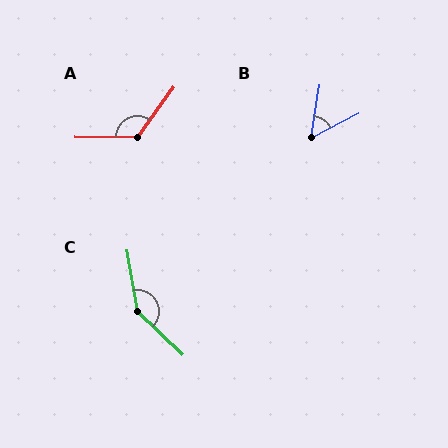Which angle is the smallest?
B, at approximately 54 degrees.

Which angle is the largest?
C, at approximately 144 degrees.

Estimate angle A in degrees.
Approximately 125 degrees.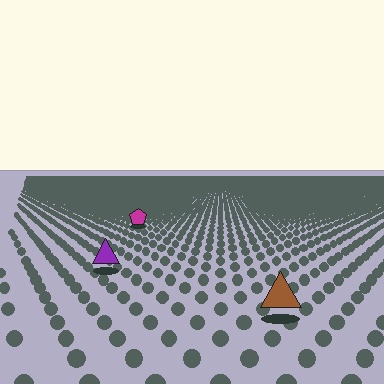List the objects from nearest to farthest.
From nearest to farthest: the brown triangle, the purple triangle, the magenta pentagon.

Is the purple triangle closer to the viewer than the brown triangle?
No. The brown triangle is closer — you can tell from the texture gradient: the ground texture is coarser near it.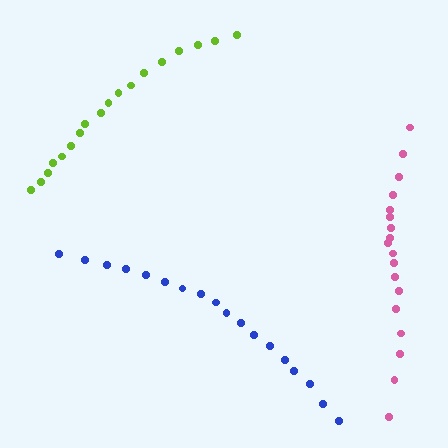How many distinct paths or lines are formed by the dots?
There are 3 distinct paths.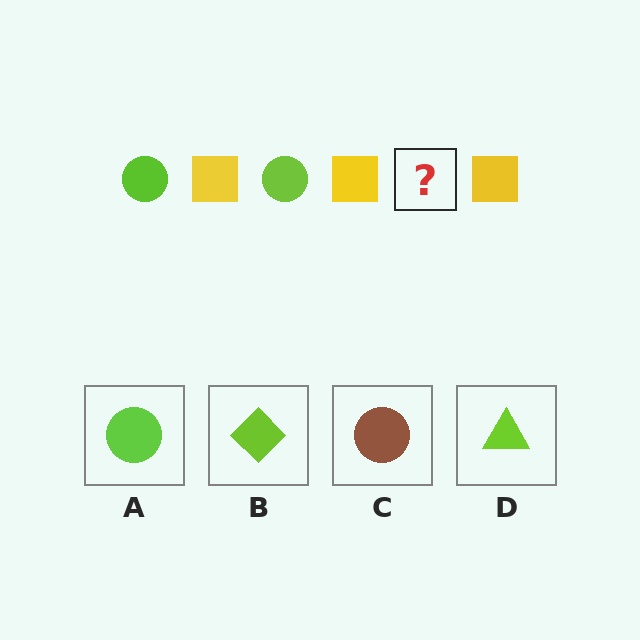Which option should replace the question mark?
Option A.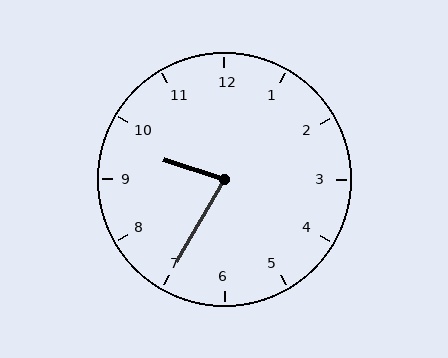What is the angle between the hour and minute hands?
Approximately 78 degrees.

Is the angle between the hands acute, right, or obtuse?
It is acute.